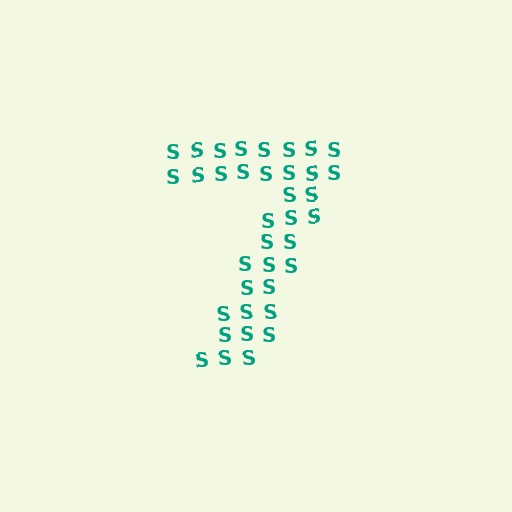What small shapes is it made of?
It is made of small letter S's.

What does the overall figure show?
The overall figure shows the digit 7.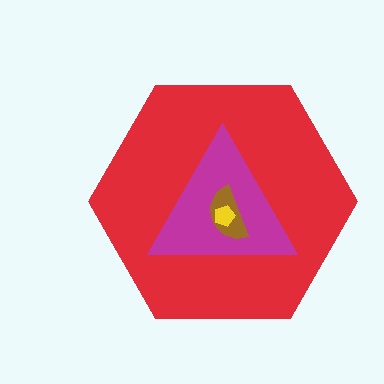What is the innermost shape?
The yellow pentagon.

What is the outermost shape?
The red hexagon.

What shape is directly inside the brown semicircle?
The yellow pentagon.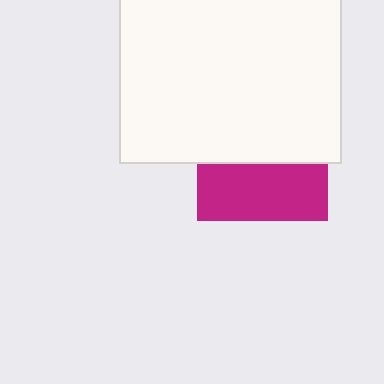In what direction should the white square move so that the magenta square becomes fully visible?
The white square should move up. That is the shortest direction to clear the overlap and leave the magenta square fully visible.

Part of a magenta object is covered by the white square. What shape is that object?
It is a square.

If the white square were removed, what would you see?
You would see the complete magenta square.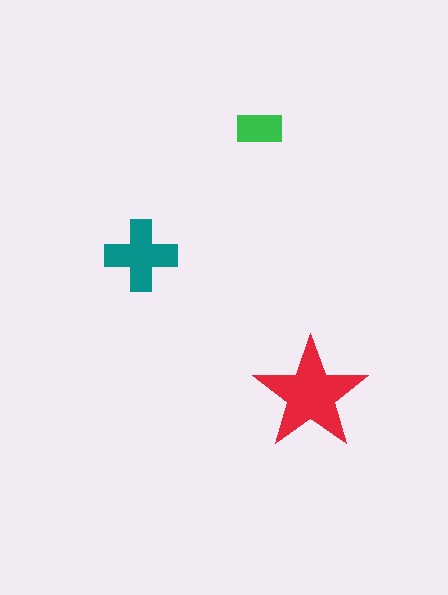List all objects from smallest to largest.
The green rectangle, the teal cross, the red star.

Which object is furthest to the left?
The teal cross is leftmost.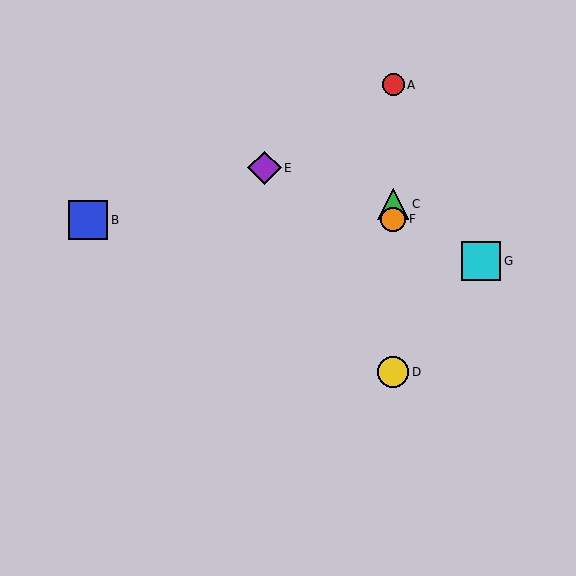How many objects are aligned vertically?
4 objects (A, C, D, F) are aligned vertically.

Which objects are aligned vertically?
Objects A, C, D, F are aligned vertically.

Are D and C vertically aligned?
Yes, both are at x≈393.